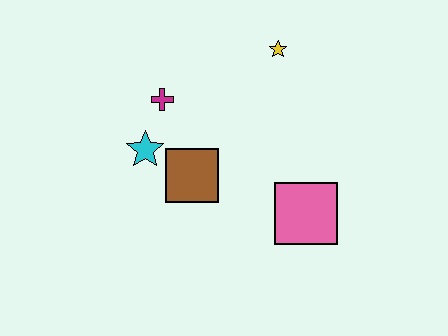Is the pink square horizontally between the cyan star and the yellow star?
No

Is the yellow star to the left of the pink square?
Yes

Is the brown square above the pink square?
Yes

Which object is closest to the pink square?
The brown square is closest to the pink square.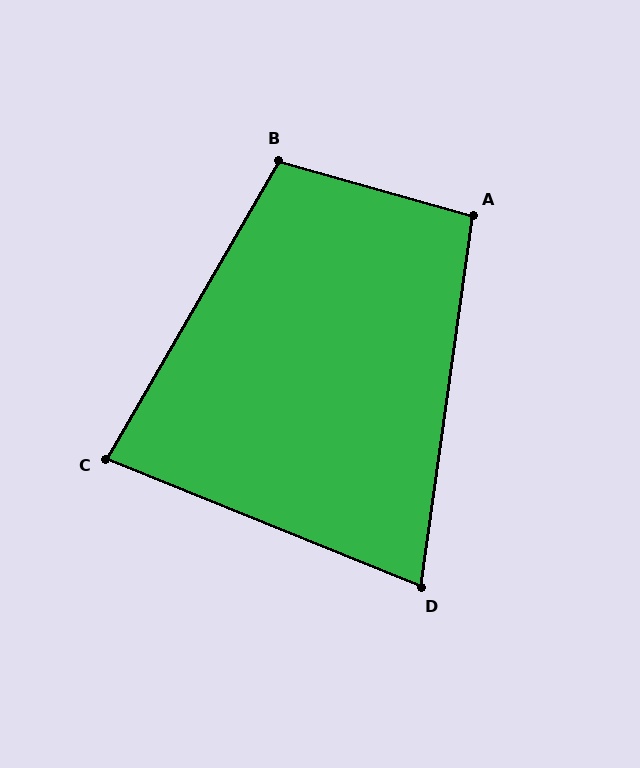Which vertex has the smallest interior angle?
D, at approximately 76 degrees.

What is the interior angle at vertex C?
Approximately 82 degrees (acute).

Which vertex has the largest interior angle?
B, at approximately 104 degrees.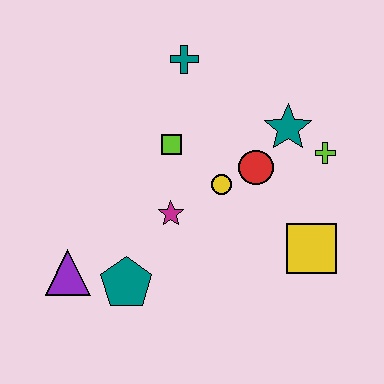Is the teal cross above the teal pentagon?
Yes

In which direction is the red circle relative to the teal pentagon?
The red circle is to the right of the teal pentagon.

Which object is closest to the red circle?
The yellow circle is closest to the red circle.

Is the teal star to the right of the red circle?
Yes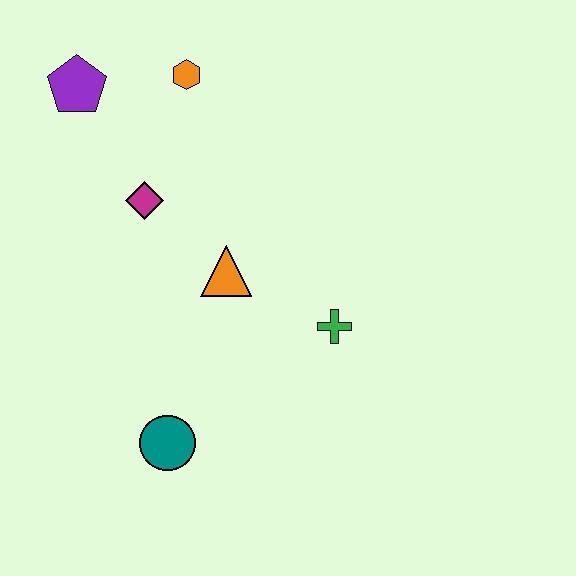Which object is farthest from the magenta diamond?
The teal circle is farthest from the magenta diamond.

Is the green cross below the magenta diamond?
Yes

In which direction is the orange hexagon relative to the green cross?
The orange hexagon is above the green cross.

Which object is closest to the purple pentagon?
The orange hexagon is closest to the purple pentagon.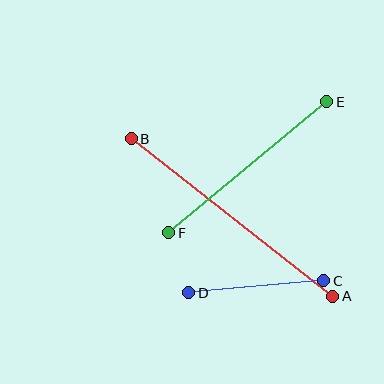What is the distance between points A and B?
The distance is approximately 256 pixels.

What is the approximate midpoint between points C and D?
The midpoint is at approximately (256, 287) pixels.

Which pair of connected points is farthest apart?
Points A and B are farthest apart.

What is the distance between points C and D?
The distance is approximately 136 pixels.